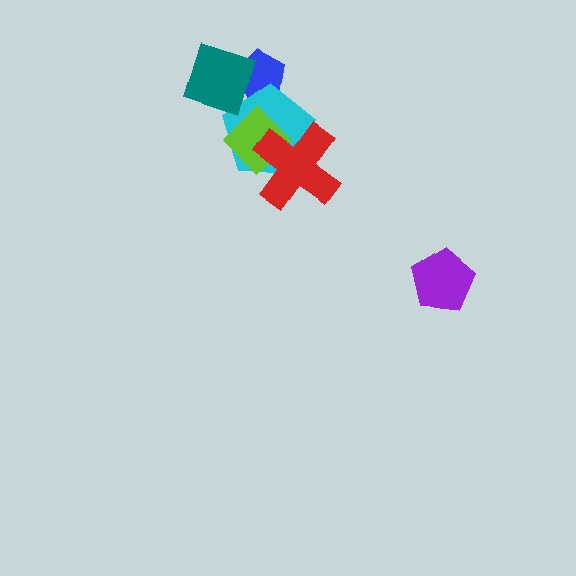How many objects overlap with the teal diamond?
2 objects overlap with the teal diamond.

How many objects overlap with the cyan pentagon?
4 objects overlap with the cyan pentagon.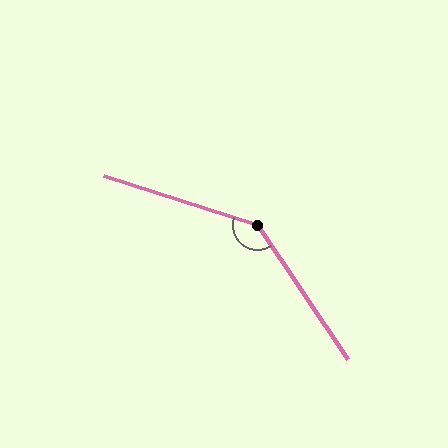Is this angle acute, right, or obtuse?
It is obtuse.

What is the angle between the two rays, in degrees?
Approximately 141 degrees.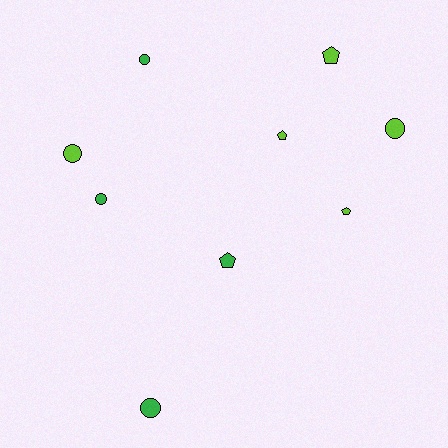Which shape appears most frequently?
Circle, with 5 objects.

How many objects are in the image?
There are 9 objects.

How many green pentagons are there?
There is 1 green pentagon.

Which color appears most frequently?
Lime, with 5 objects.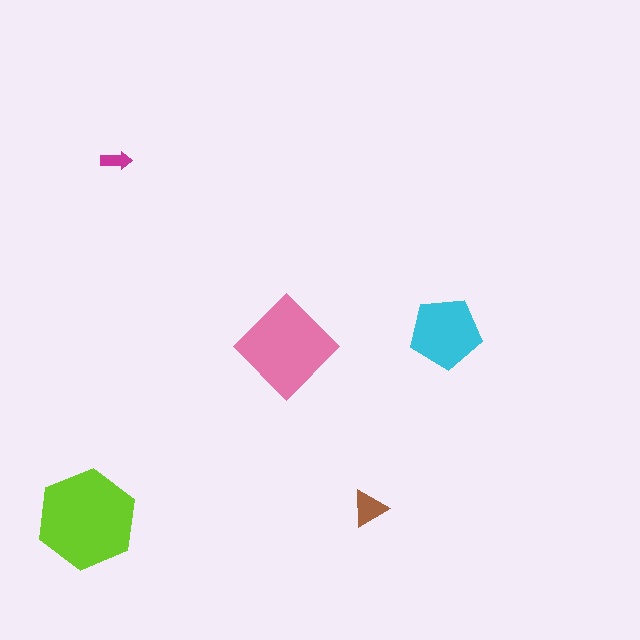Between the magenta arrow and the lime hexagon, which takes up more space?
The lime hexagon.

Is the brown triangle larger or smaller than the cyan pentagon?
Smaller.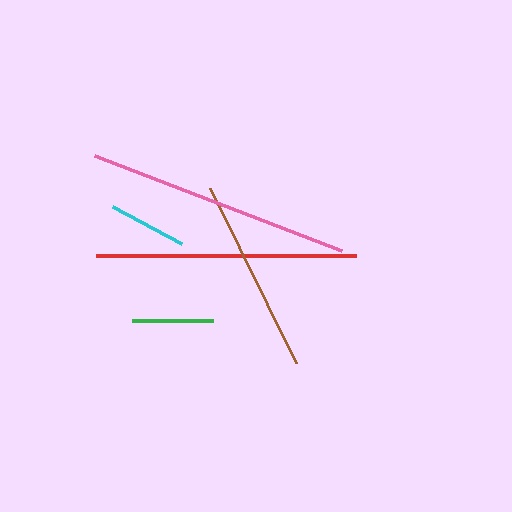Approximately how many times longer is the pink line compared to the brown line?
The pink line is approximately 1.4 times the length of the brown line.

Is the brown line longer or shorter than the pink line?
The pink line is longer than the brown line.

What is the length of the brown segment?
The brown segment is approximately 195 pixels long.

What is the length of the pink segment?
The pink segment is approximately 265 pixels long.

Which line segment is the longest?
The pink line is the longest at approximately 265 pixels.